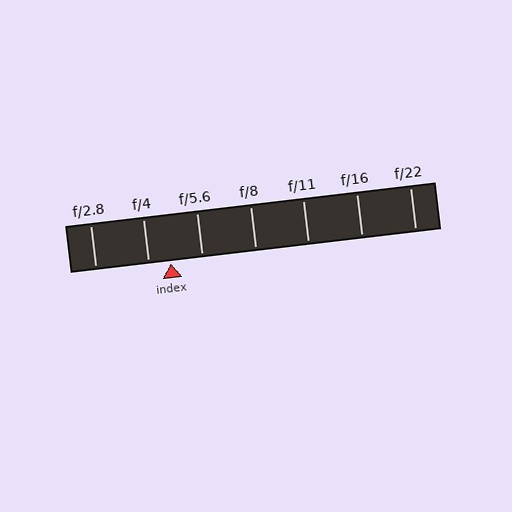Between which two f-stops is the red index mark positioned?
The index mark is between f/4 and f/5.6.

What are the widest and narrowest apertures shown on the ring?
The widest aperture shown is f/2.8 and the narrowest is f/22.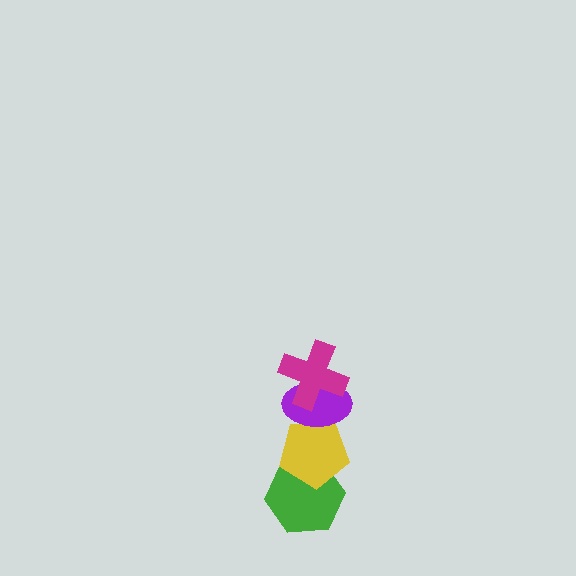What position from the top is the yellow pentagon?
The yellow pentagon is 3rd from the top.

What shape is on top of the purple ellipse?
The magenta cross is on top of the purple ellipse.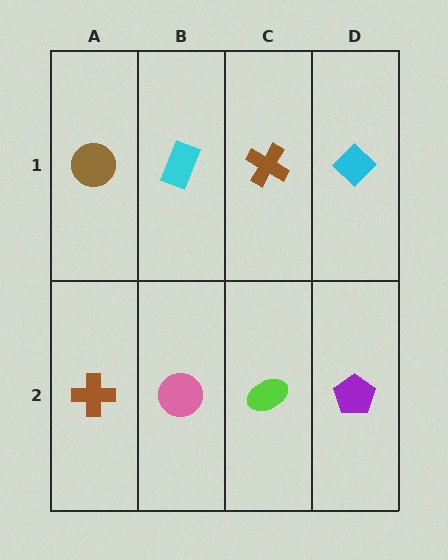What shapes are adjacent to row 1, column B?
A pink circle (row 2, column B), a brown circle (row 1, column A), a brown cross (row 1, column C).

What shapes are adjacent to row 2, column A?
A brown circle (row 1, column A), a pink circle (row 2, column B).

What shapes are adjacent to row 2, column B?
A cyan rectangle (row 1, column B), a brown cross (row 2, column A), a lime ellipse (row 2, column C).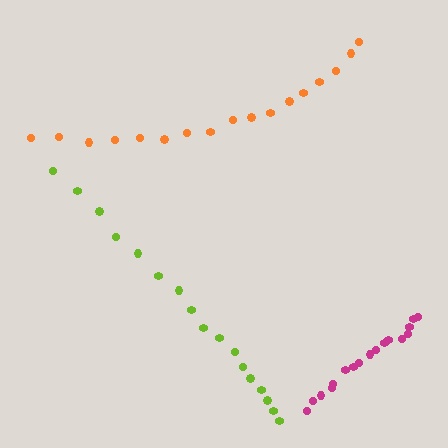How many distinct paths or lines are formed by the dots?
There are 3 distinct paths.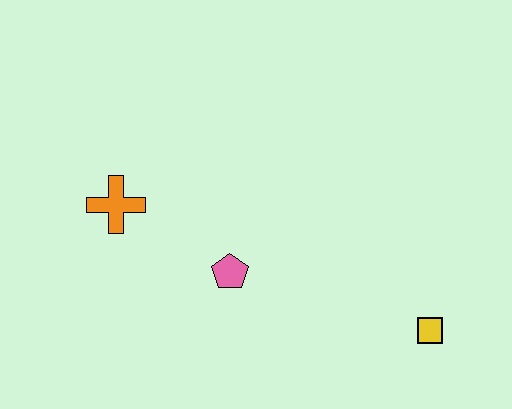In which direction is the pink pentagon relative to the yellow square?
The pink pentagon is to the left of the yellow square.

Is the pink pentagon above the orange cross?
No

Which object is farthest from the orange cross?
The yellow square is farthest from the orange cross.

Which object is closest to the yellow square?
The pink pentagon is closest to the yellow square.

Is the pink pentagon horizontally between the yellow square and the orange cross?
Yes